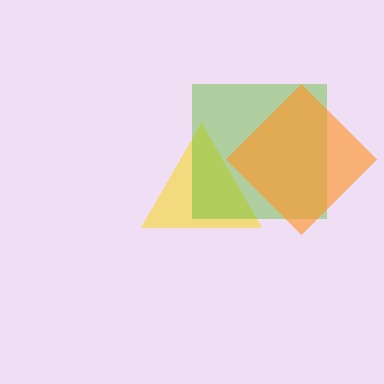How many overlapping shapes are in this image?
There are 3 overlapping shapes in the image.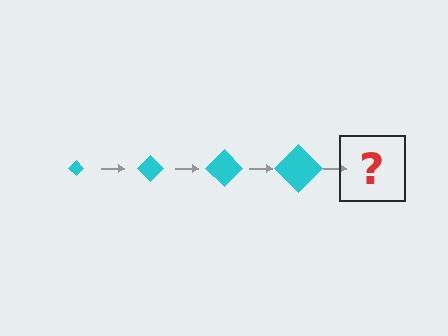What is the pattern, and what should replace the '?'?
The pattern is that the diamond gets progressively larger each step. The '?' should be a cyan diamond, larger than the previous one.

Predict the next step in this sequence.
The next step is a cyan diamond, larger than the previous one.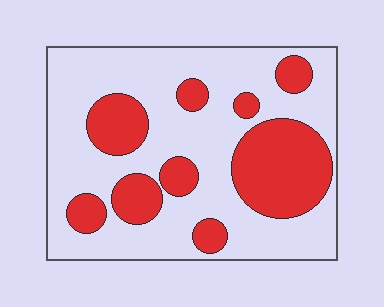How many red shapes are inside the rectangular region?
9.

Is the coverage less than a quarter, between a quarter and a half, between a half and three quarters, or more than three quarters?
Between a quarter and a half.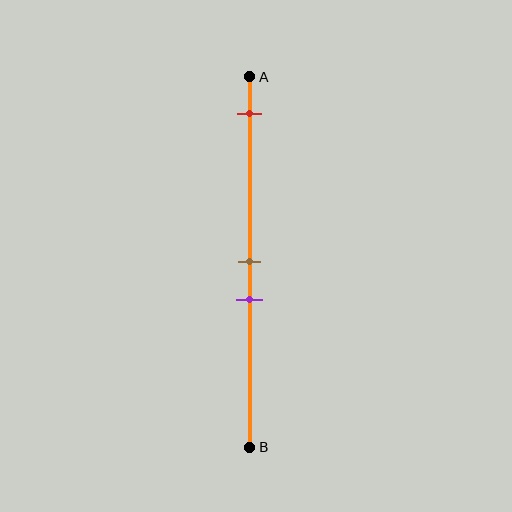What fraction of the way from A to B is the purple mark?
The purple mark is approximately 60% (0.6) of the way from A to B.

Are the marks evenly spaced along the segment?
No, the marks are not evenly spaced.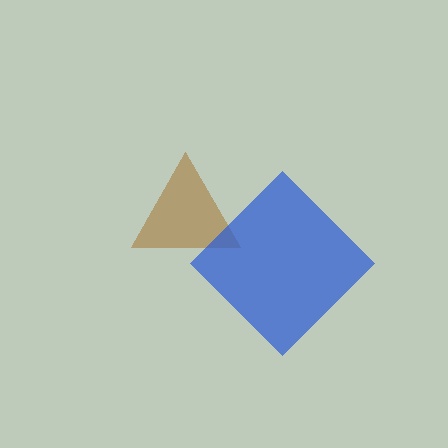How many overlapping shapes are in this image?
There are 2 overlapping shapes in the image.